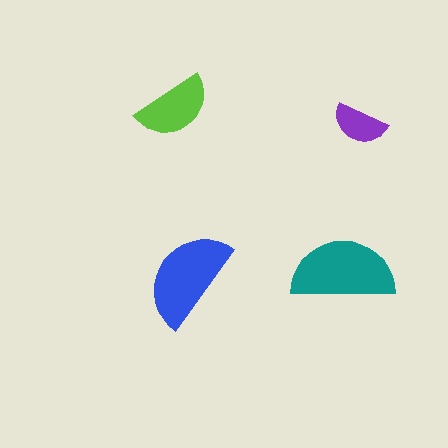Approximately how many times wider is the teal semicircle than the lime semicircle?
About 1.5 times wider.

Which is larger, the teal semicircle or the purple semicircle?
The teal one.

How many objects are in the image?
There are 4 objects in the image.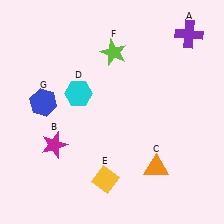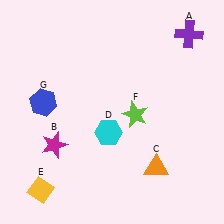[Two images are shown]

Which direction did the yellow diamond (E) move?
The yellow diamond (E) moved left.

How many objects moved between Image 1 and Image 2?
3 objects moved between the two images.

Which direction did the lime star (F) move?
The lime star (F) moved down.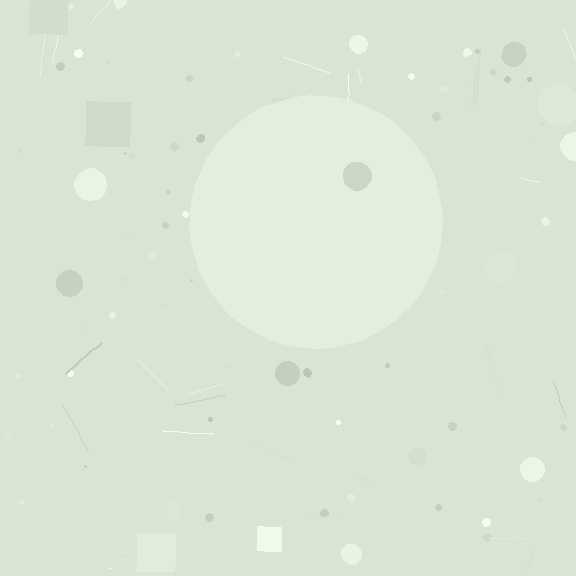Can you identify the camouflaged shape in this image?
The camouflaged shape is a circle.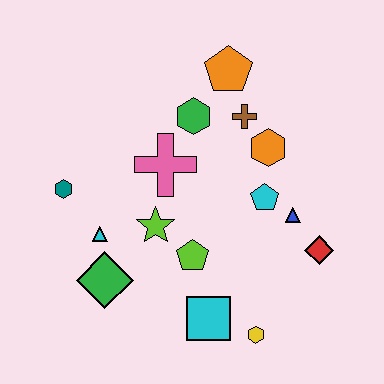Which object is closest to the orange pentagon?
The brown cross is closest to the orange pentagon.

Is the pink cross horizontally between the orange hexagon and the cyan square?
No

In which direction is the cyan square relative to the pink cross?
The cyan square is below the pink cross.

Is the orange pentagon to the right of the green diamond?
Yes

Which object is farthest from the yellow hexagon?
The orange pentagon is farthest from the yellow hexagon.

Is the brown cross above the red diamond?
Yes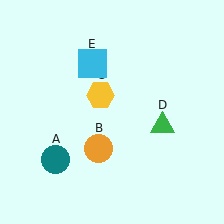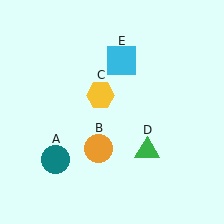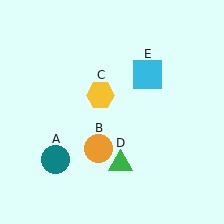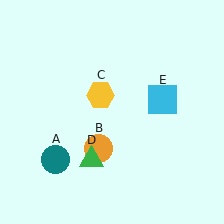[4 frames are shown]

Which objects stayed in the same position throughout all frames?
Teal circle (object A) and orange circle (object B) and yellow hexagon (object C) remained stationary.